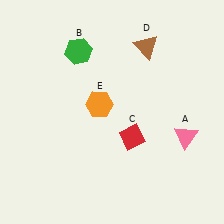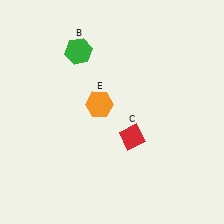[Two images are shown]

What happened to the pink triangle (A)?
The pink triangle (A) was removed in Image 2. It was in the bottom-right area of Image 1.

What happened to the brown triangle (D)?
The brown triangle (D) was removed in Image 2. It was in the top-right area of Image 1.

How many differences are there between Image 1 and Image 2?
There are 2 differences between the two images.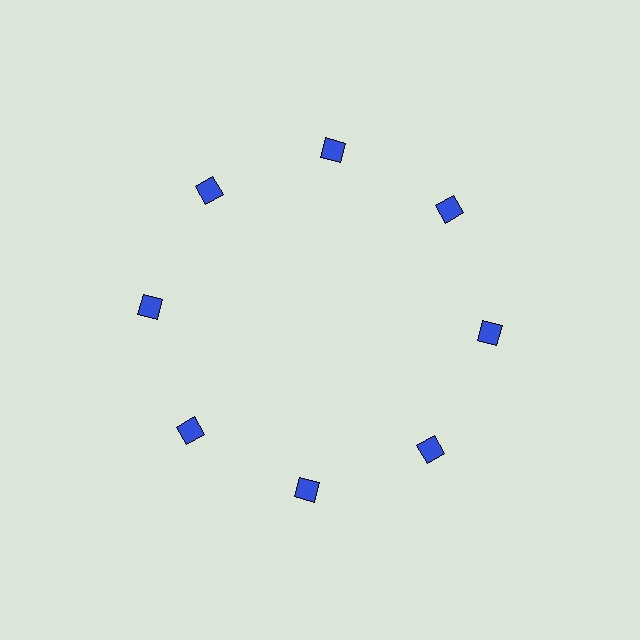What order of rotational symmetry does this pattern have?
This pattern has 8-fold rotational symmetry.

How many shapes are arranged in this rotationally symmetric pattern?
There are 8 shapes, arranged in 8 groups of 1.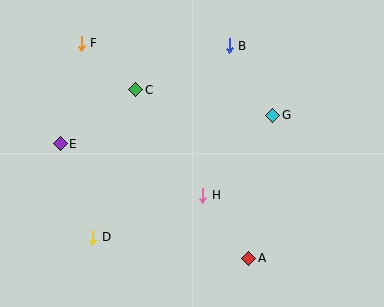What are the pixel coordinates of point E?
Point E is at (60, 144).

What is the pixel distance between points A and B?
The distance between A and B is 213 pixels.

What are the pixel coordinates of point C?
Point C is at (136, 90).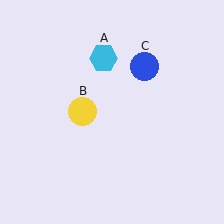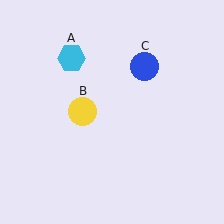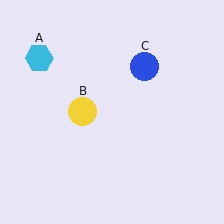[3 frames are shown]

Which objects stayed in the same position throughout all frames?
Yellow circle (object B) and blue circle (object C) remained stationary.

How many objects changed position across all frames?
1 object changed position: cyan hexagon (object A).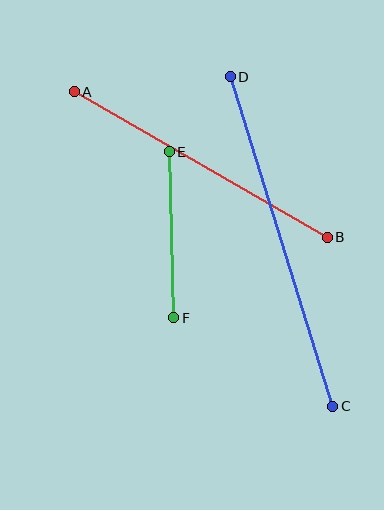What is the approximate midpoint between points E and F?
The midpoint is at approximately (172, 235) pixels.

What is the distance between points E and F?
The distance is approximately 166 pixels.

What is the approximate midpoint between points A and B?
The midpoint is at approximately (201, 164) pixels.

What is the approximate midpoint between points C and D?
The midpoint is at approximately (281, 241) pixels.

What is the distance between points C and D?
The distance is approximately 345 pixels.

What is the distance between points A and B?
The distance is approximately 292 pixels.